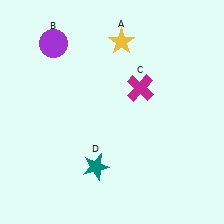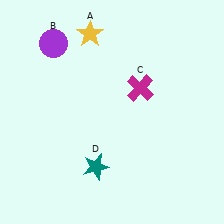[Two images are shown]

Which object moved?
The yellow star (A) moved left.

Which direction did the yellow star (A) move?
The yellow star (A) moved left.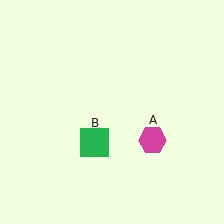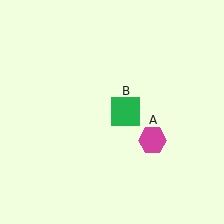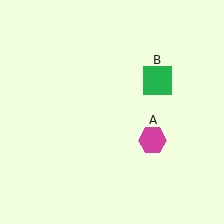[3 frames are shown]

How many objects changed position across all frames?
1 object changed position: green square (object B).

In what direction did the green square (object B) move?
The green square (object B) moved up and to the right.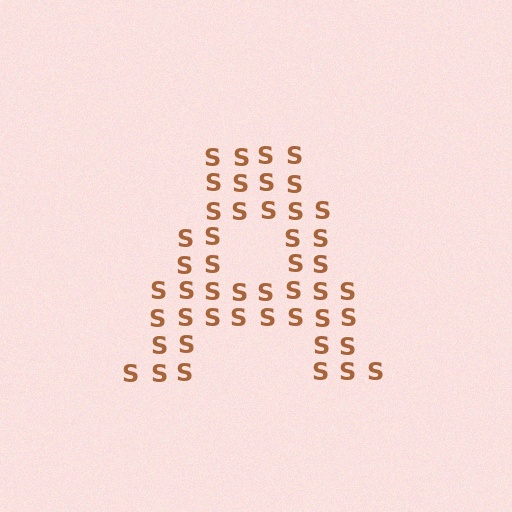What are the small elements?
The small elements are letter S's.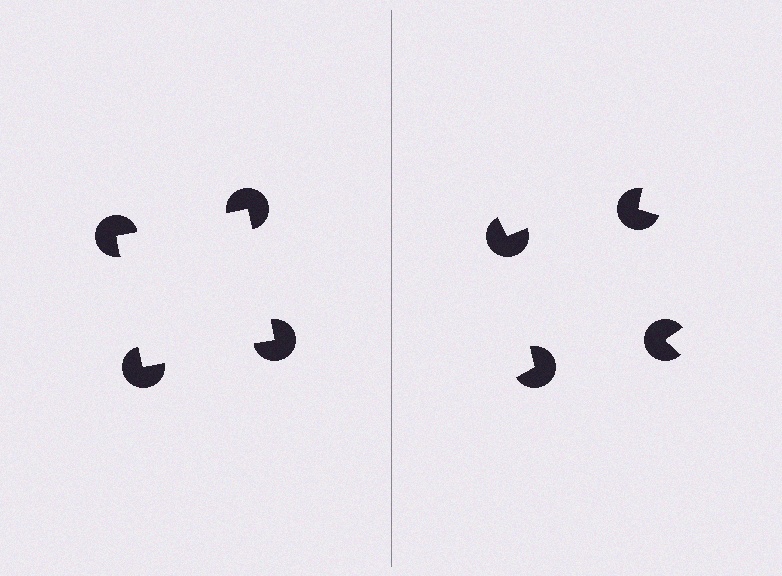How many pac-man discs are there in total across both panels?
8 — 4 on each side.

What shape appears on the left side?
An illusory square.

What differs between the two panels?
The pac-man discs are positioned identically on both sides; only the wedge orientations differ. On the left they align to a square; on the right they are misaligned.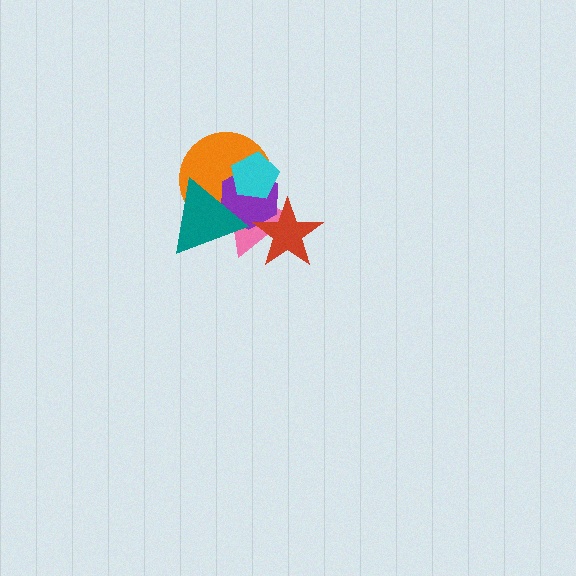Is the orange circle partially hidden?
Yes, it is partially covered by another shape.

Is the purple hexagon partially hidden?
Yes, it is partially covered by another shape.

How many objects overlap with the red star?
2 objects overlap with the red star.